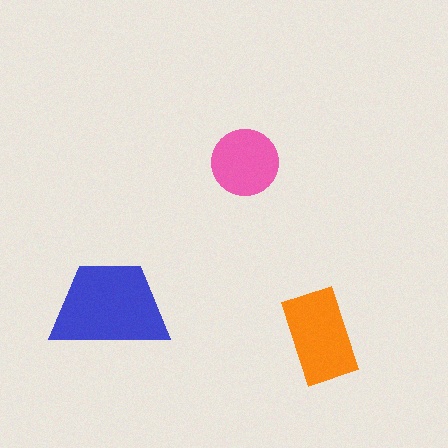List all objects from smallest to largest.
The pink circle, the orange rectangle, the blue trapezoid.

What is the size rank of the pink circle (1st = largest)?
3rd.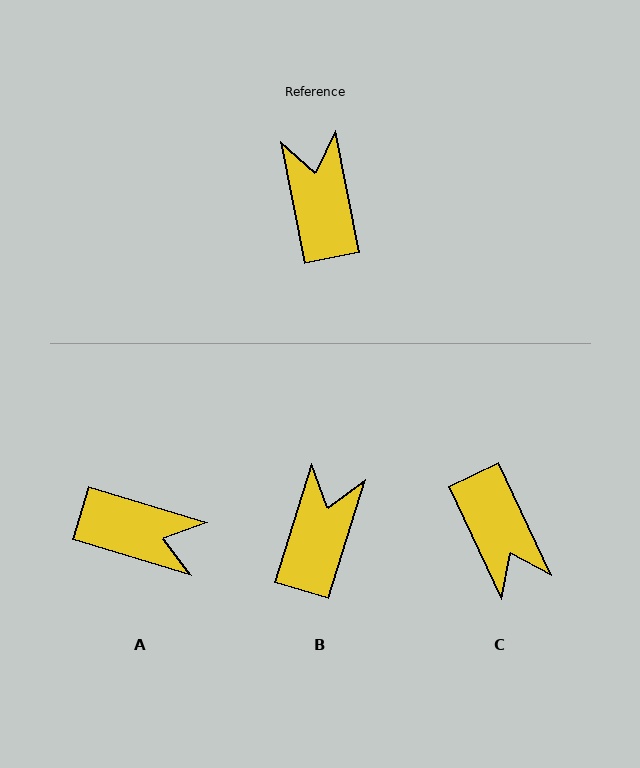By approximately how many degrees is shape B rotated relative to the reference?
Approximately 28 degrees clockwise.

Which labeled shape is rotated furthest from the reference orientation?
C, about 166 degrees away.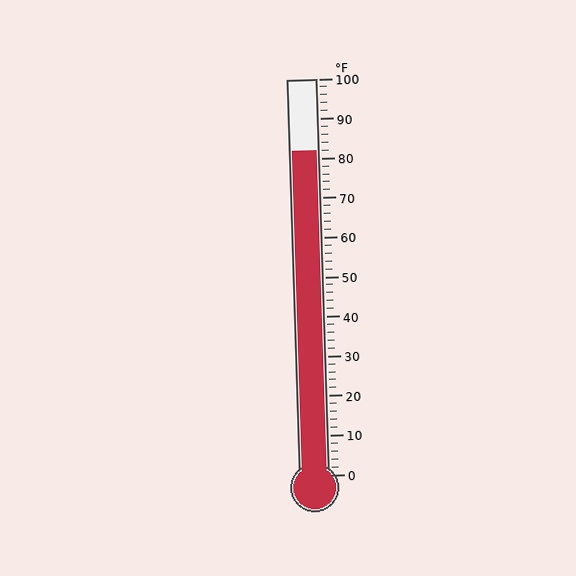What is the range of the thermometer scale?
The thermometer scale ranges from 0°F to 100°F.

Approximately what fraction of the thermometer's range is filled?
The thermometer is filled to approximately 80% of its range.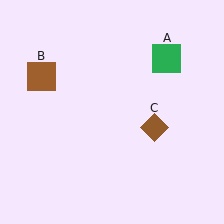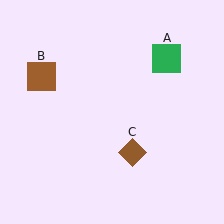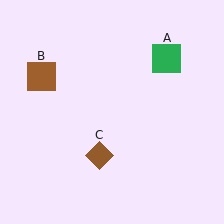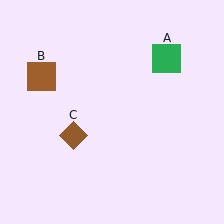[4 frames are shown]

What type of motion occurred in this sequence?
The brown diamond (object C) rotated clockwise around the center of the scene.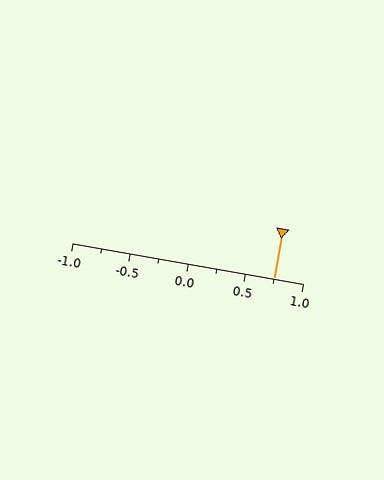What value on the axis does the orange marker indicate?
The marker indicates approximately 0.75.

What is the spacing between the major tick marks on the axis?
The major ticks are spaced 0.5 apart.